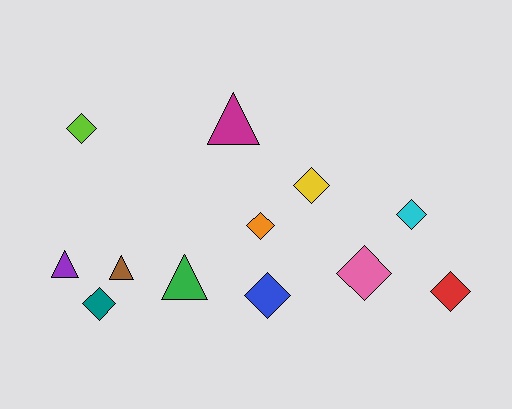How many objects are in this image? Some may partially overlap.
There are 12 objects.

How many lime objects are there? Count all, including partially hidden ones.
There is 1 lime object.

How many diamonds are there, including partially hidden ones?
There are 8 diamonds.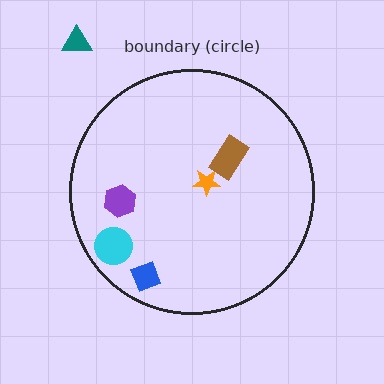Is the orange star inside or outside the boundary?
Inside.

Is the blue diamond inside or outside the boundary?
Inside.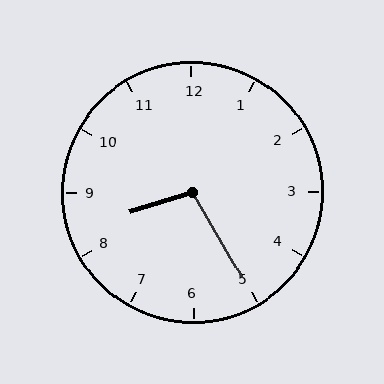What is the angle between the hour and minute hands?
Approximately 102 degrees.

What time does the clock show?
8:25.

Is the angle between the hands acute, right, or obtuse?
It is obtuse.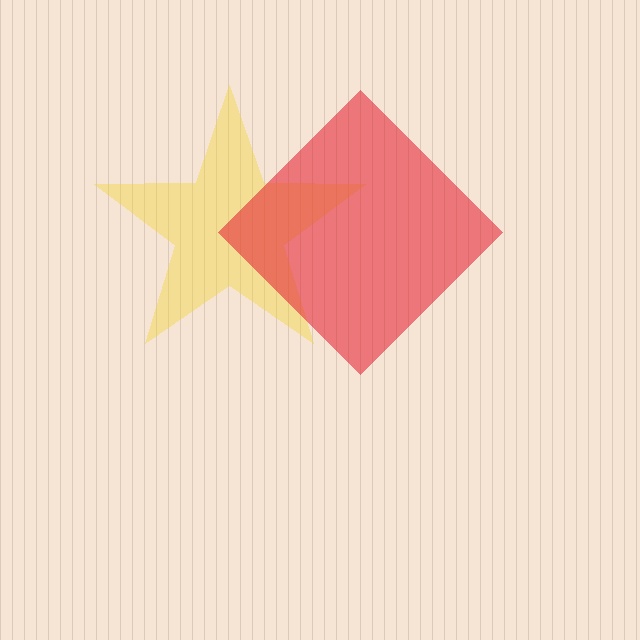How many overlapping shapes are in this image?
There are 2 overlapping shapes in the image.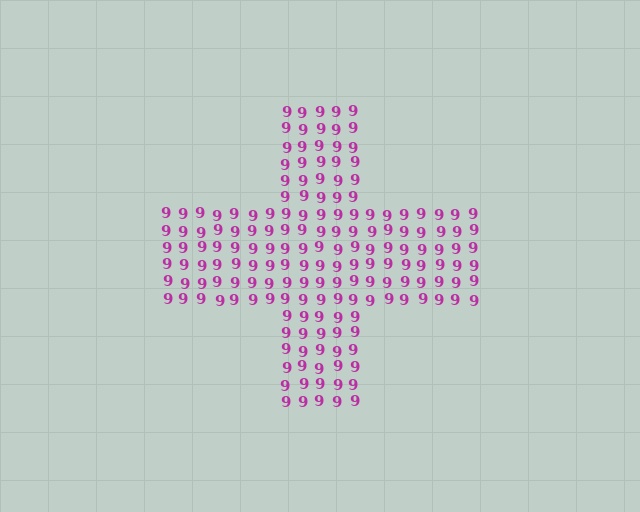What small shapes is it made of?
It is made of small digit 9's.